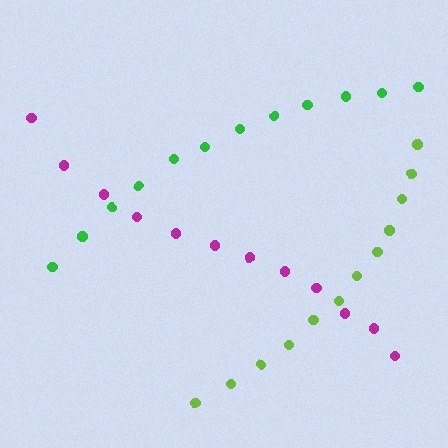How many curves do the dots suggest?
There are 3 distinct paths.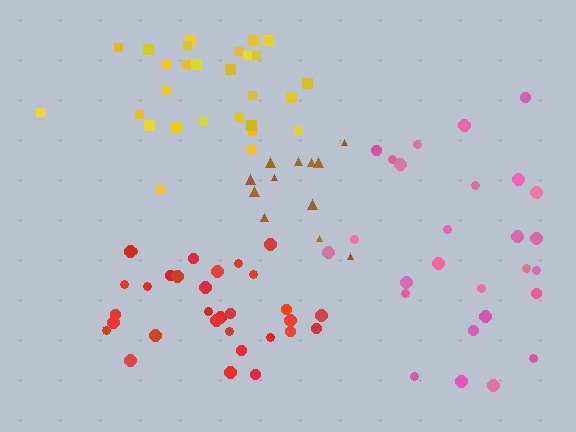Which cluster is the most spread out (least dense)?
Pink.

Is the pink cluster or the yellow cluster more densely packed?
Yellow.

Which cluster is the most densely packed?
Red.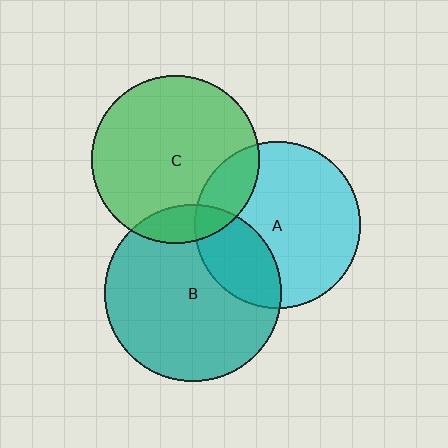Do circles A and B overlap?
Yes.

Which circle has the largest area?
Circle B (teal).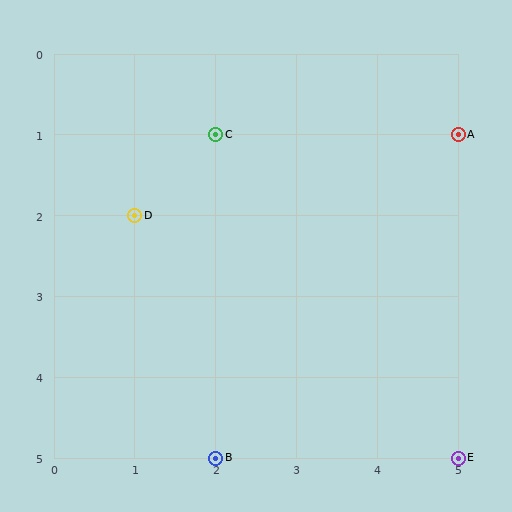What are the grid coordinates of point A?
Point A is at grid coordinates (5, 1).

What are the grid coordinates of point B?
Point B is at grid coordinates (2, 5).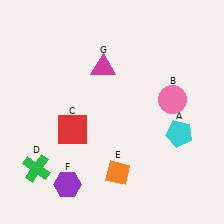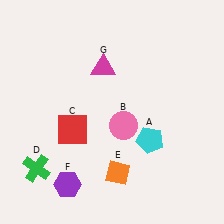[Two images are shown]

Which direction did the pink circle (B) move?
The pink circle (B) moved left.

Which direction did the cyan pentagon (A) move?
The cyan pentagon (A) moved left.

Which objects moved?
The objects that moved are: the cyan pentagon (A), the pink circle (B).